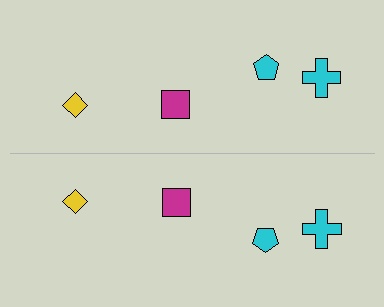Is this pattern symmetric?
Yes, this pattern has bilateral (reflection) symmetry.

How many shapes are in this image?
There are 8 shapes in this image.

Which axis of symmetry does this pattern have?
The pattern has a horizontal axis of symmetry running through the center of the image.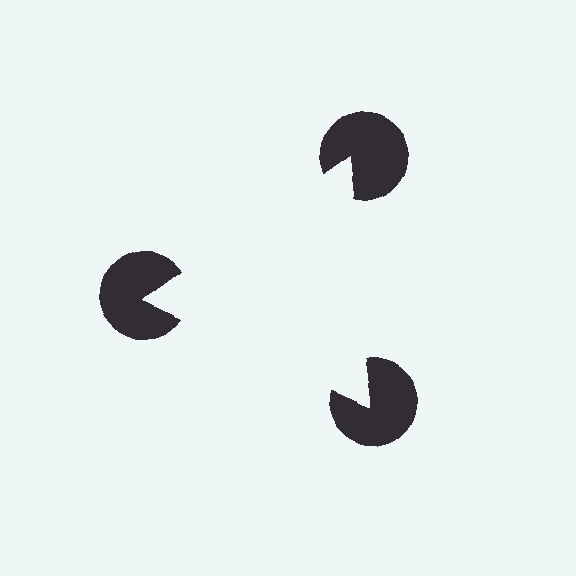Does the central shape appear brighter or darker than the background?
It typically appears slightly brighter than the background, even though no actual brightness change is drawn.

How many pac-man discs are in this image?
There are 3 — one at each vertex of the illusory triangle.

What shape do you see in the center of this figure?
An illusory triangle — its edges are inferred from the aligned wedge cuts in the pac-man discs, not physically drawn.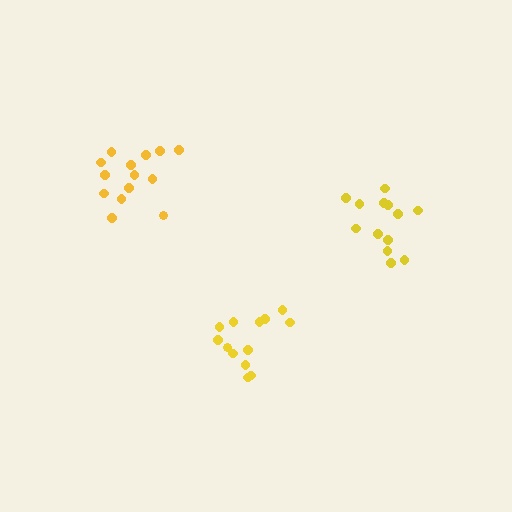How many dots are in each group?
Group 1: 13 dots, Group 2: 14 dots, Group 3: 13 dots (40 total).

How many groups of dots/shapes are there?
There are 3 groups.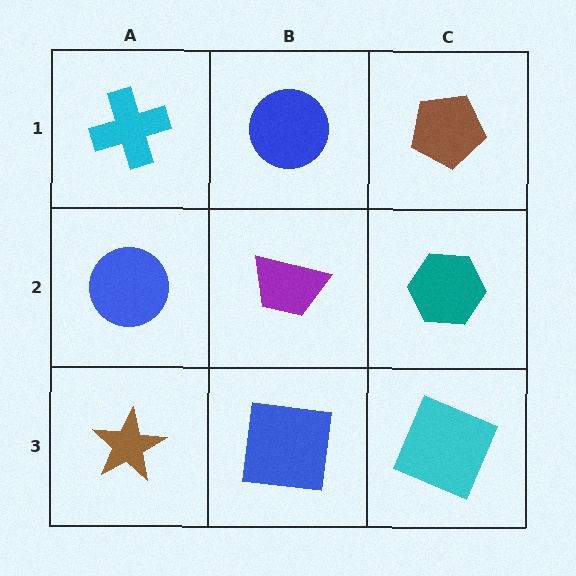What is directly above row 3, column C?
A teal hexagon.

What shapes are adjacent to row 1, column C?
A teal hexagon (row 2, column C), a blue circle (row 1, column B).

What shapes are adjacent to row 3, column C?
A teal hexagon (row 2, column C), a blue square (row 3, column B).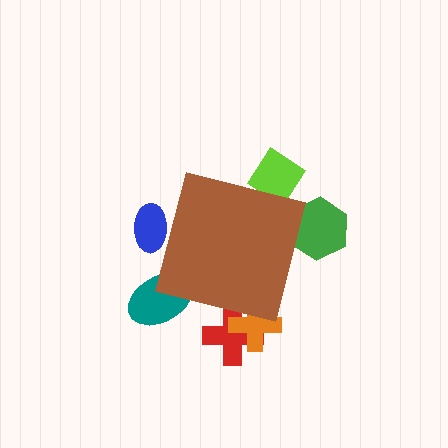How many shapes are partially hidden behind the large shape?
6 shapes are partially hidden.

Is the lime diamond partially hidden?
Yes, the lime diamond is partially hidden behind the brown square.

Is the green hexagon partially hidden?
Yes, the green hexagon is partially hidden behind the brown square.